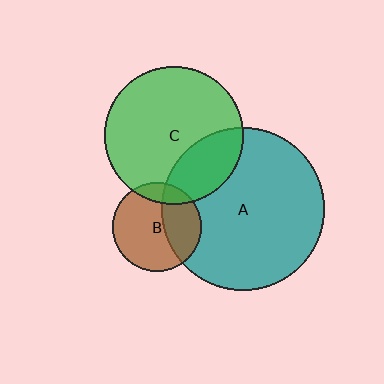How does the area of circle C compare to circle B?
Approximately 2.4 times.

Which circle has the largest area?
Circle A (teal).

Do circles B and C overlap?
Yes.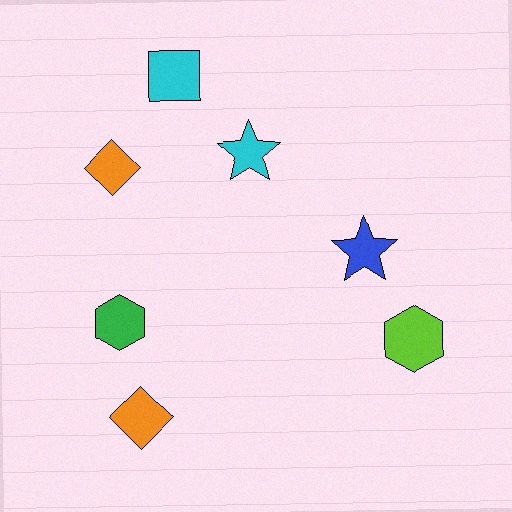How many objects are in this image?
There are 7 objects.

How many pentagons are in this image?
There are no pentagons.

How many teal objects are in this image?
There are no teal objects.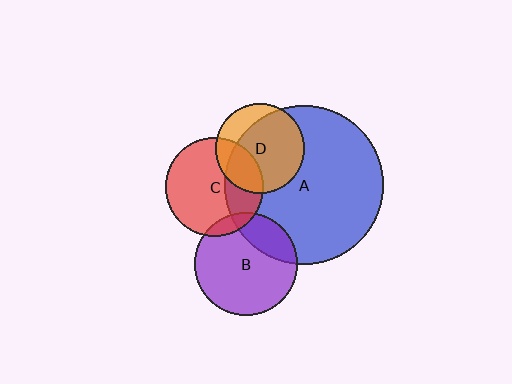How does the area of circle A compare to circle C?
Approximately 2.6 times.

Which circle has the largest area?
Circle A (blue).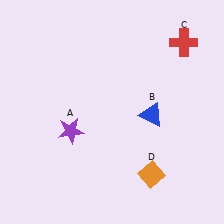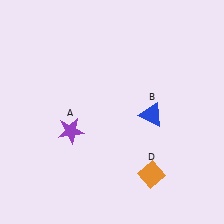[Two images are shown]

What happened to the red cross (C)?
The red cross (C) was removed in Image 2. It was in the top-right area of Image 1.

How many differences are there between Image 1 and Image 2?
There is 1 difference between the two images.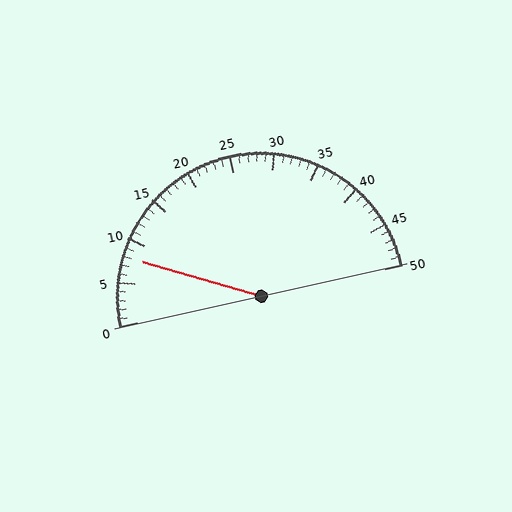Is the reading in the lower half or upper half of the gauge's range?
The reading is in the lower half of the range (0 to 50).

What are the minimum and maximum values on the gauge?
The gauge ranges from 0 to 50.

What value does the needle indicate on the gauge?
The needle indicates approximately 8.